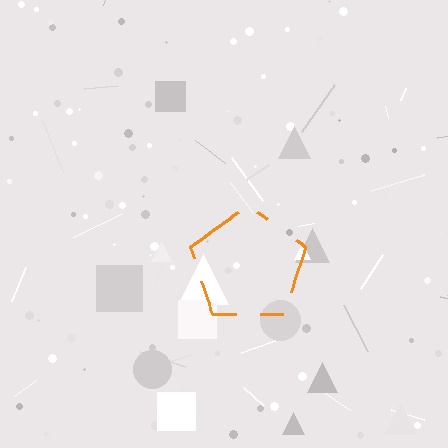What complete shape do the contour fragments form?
The contour fragments form a pentagon.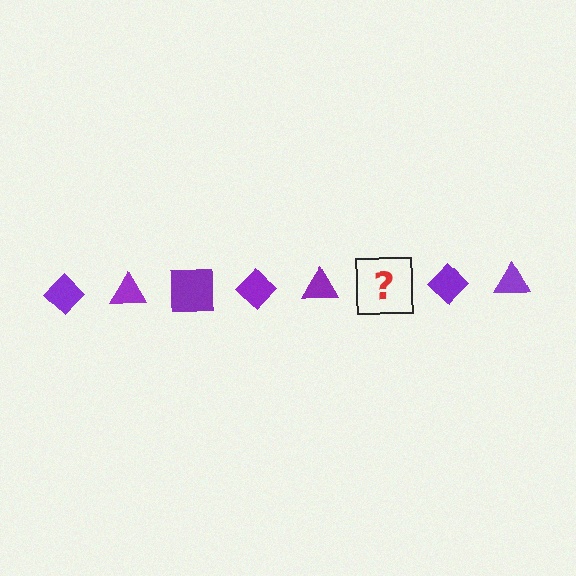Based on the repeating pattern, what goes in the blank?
The blank should be a purple square.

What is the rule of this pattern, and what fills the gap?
The rule is that the pattern cycles through diamond, triangle, square shapes in purple. The gap should be filled with a purple square.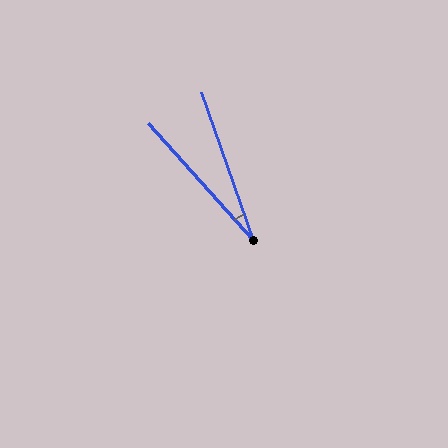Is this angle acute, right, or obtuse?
It is acute.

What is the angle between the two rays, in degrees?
Approximately 23 degrees.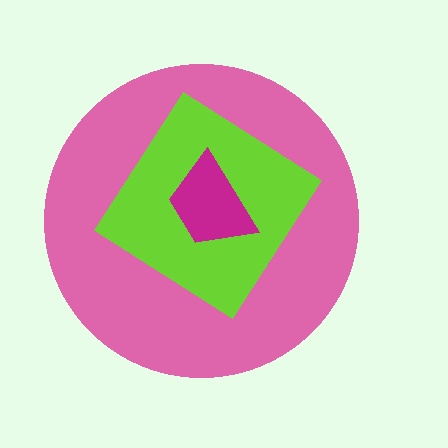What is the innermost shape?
The magenta trapezoid.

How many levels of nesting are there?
3.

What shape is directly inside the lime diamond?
The magenta trapezoid.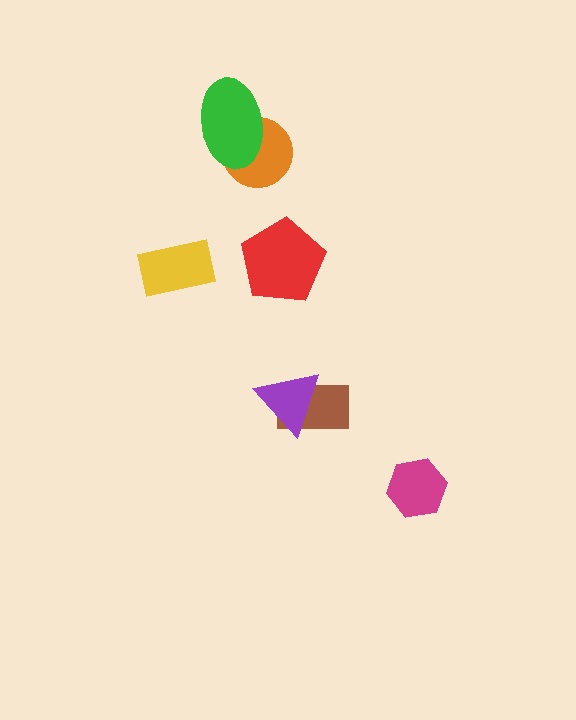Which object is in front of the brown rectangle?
The purple triangle is in front of the brown rectangle.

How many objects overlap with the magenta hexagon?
0 objects overlap with the magenta hexagon.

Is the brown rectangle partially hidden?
Yes, it is partially covered by another shape.